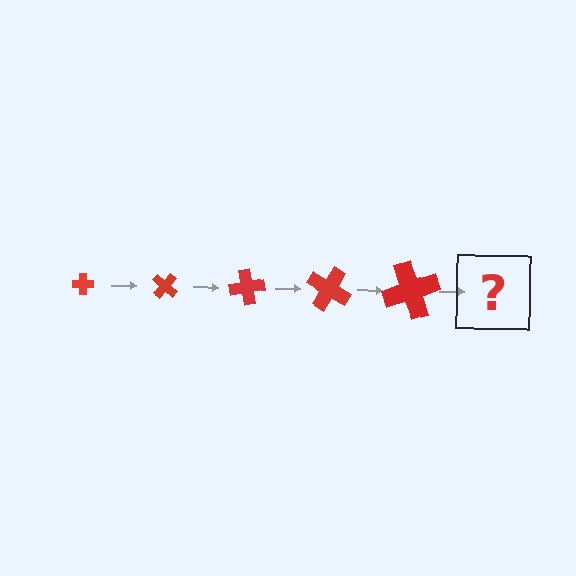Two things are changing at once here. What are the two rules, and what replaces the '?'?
The two rules are that the cross grows larger each step and it rotates 40 degrees each step. The '?' should be a cross, larger than the previous one and rotated 200 degrees from the start.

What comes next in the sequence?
The next element should be a cross, larger than the previous one and rotated 200 degrees from the start.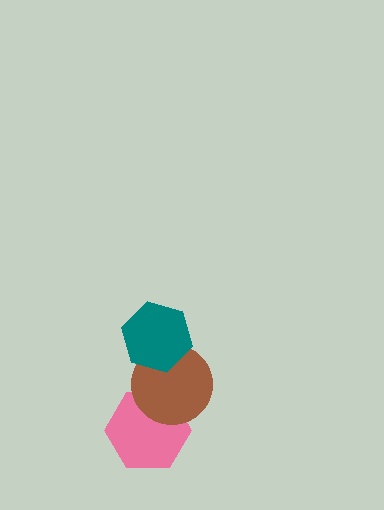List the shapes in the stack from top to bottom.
From top to bottom: the teal hexagon, the brown circle, the pink hexagon.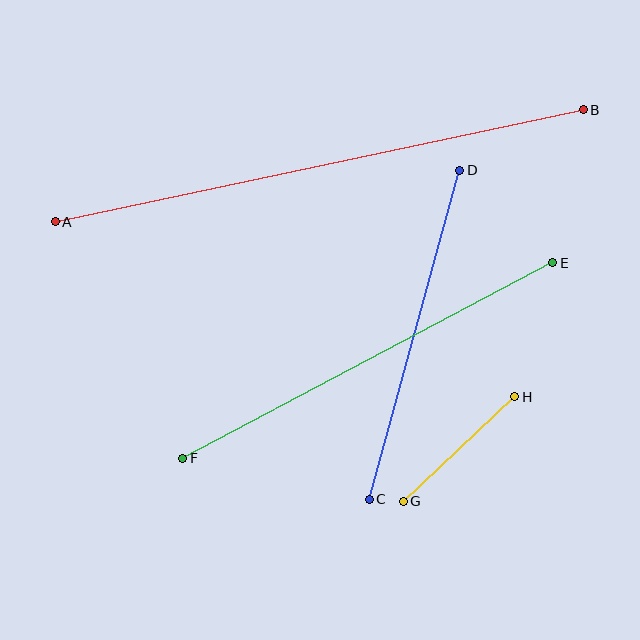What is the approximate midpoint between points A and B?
The midpoint is at approximately (319, 166) pixels.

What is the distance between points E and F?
The distance is approximately 418 pixels.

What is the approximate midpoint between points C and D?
The midpoint is at approximately (415, 335) pixels.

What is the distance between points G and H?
The distance is approximately 153 pixels.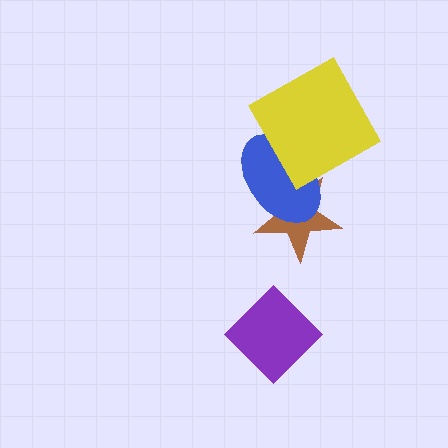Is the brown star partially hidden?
Yes, it is partially covered by another shape.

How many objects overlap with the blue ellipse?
2 objects overlap with the blue ellipse.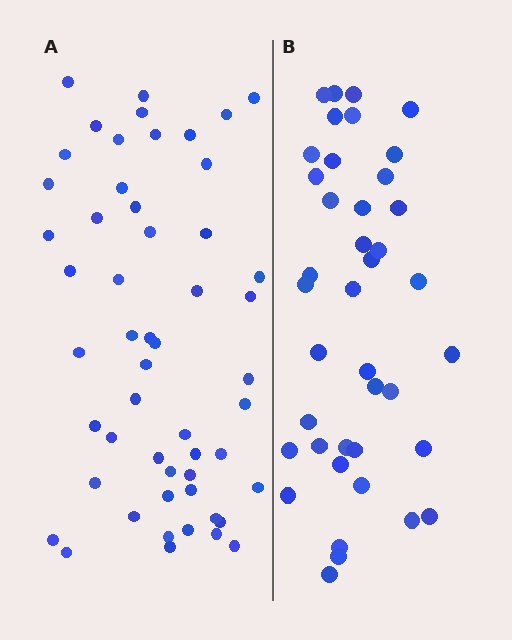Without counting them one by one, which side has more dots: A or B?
Region A (the left region) has more dots.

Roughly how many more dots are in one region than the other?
Region A has approximately 15 more dots than region B.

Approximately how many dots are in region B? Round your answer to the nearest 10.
About 40 dots.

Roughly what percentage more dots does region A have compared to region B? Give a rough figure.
About 30% more.